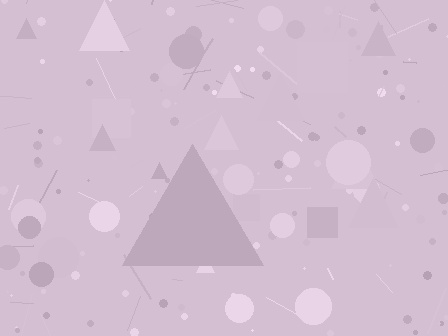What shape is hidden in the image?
A triangle is hidden in the image.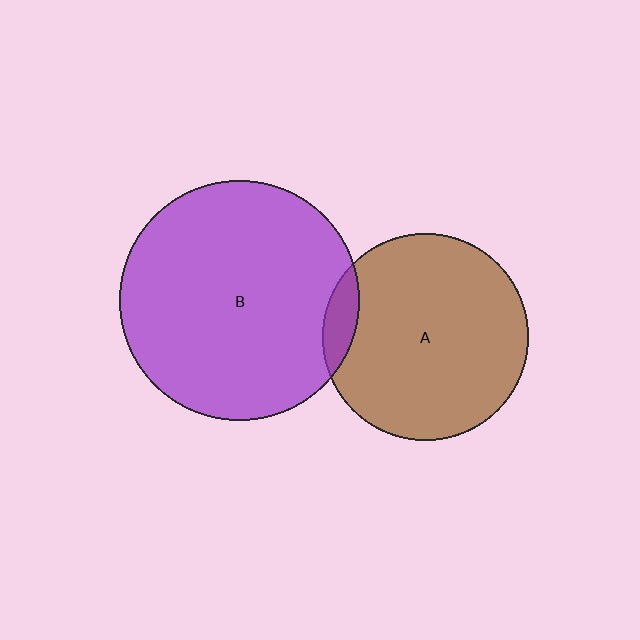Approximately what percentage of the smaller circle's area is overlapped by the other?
Approximately 10%.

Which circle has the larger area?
Circle B (purple).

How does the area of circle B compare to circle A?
Approximately 1.3 times.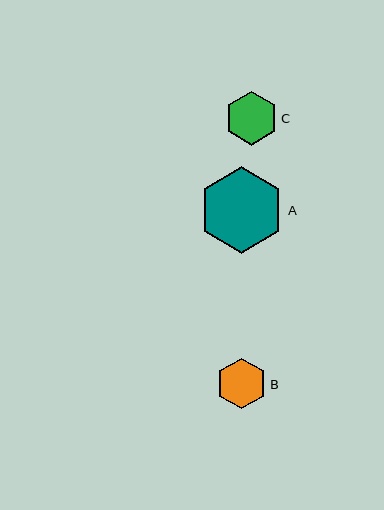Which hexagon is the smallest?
Hexagon B is the smallest with a size of approximately 50 pixels.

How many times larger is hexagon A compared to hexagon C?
Hexagon A is approximately 1.6 times the size of hexagon C.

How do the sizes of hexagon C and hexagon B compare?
Hexagon C and hexagon B are approximately the same size.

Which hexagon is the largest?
Hexagon A is the largest with a size of approximately 86 pixels.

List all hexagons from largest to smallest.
From largest to smallest: A, C, B.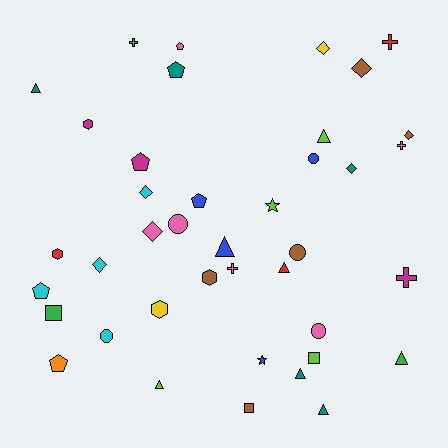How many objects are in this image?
There are 40 objects.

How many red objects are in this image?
There are 3 red objects.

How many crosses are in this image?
There are 5 crosses.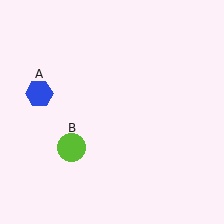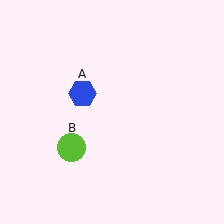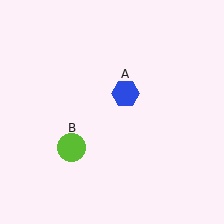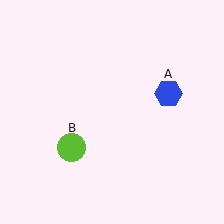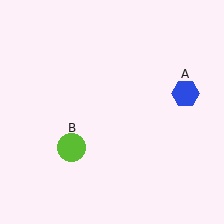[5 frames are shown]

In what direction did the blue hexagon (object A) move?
The blue hexagon (object A) moved right.